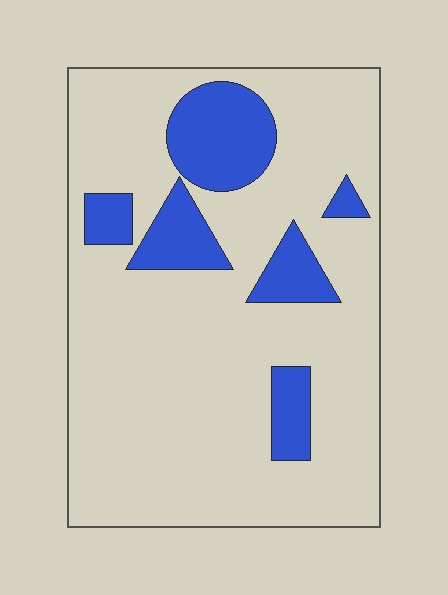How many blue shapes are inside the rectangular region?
6.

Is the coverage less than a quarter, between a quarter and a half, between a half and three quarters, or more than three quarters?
Less than a quarter.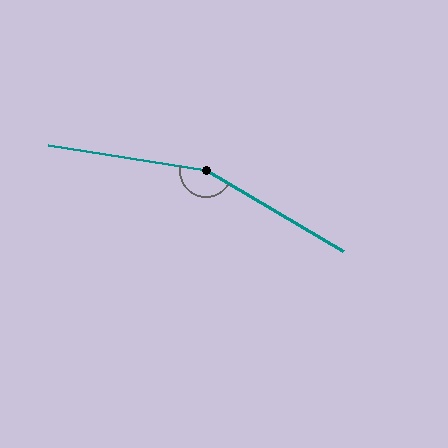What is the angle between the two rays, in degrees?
Approximately 159 degrees.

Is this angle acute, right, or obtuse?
It is obtuse.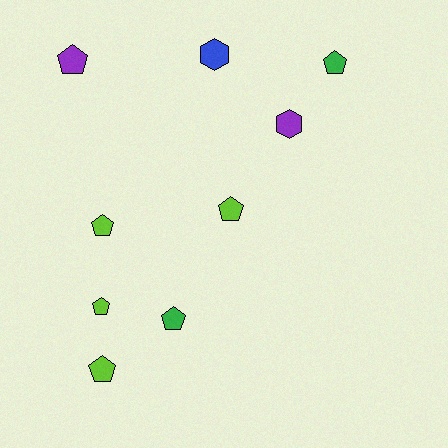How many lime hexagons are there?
There are no lime hexagons.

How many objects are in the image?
There are 9 objects.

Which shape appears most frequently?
Pentagon, with 7 objects.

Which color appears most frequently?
Lime, with 4 objects.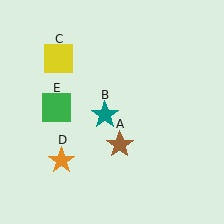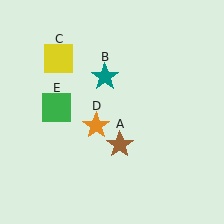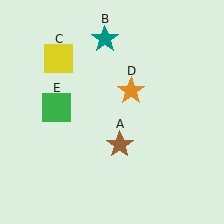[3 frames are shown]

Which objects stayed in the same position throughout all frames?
Brown star (object A) and yellow square (object C) and green square (object E) remained stationary.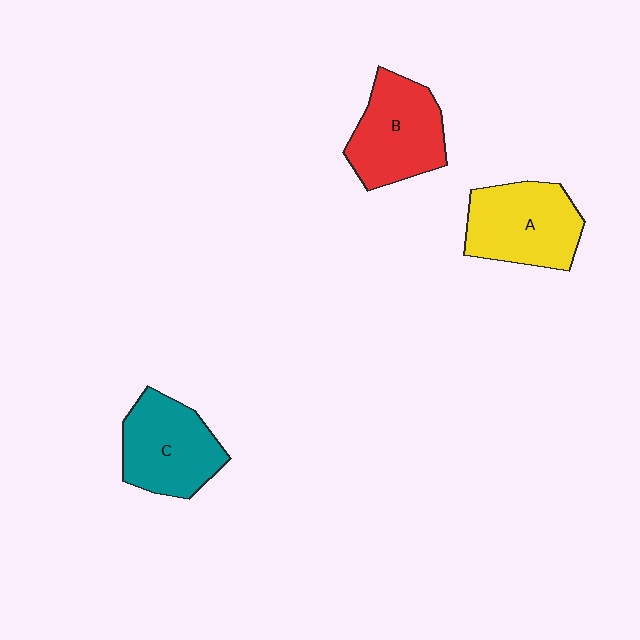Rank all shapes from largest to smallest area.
From largest to smallest: A (yellow), B (red), C (teal).